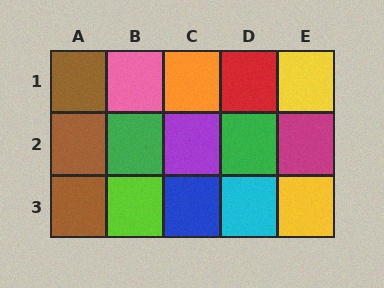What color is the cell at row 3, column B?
Lime.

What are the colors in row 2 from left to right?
Brown, green, purple, green, magenta.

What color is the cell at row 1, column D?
Red.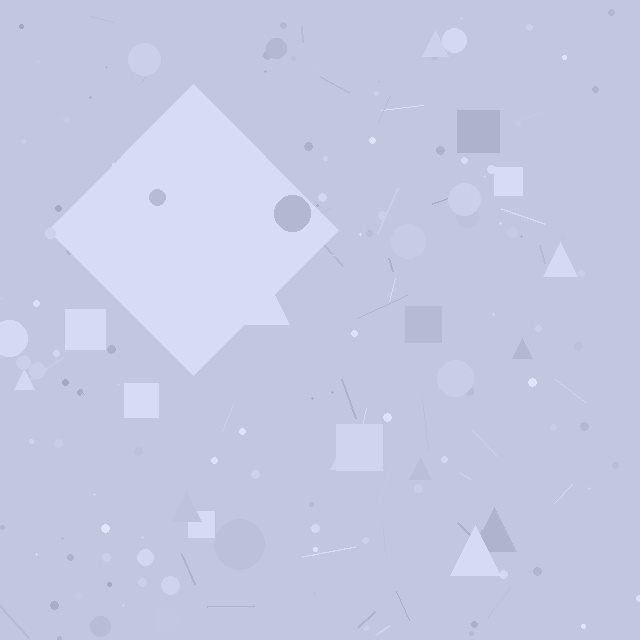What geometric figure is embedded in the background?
A diamond is embedded in the background.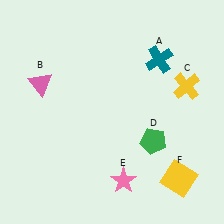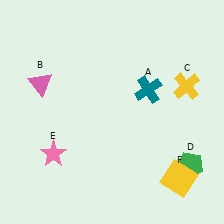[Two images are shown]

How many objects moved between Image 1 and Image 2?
3 objects moved between the two images.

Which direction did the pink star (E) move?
The pink star (E) moved left.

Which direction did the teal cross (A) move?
The teal cross (A) moved down.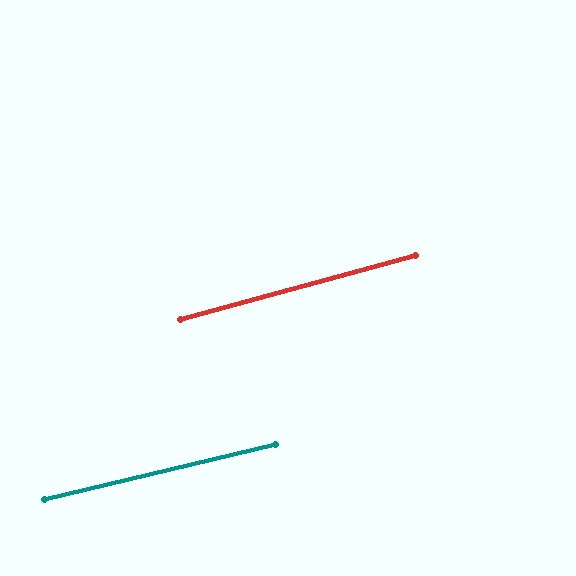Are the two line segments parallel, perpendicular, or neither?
Parallel — their directions differ by only 1.6°.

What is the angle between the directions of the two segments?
Approximately 2 degrees.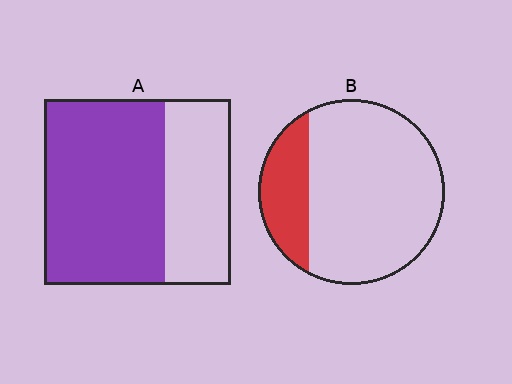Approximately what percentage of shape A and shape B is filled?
A is approximately 65% and B is approximately 20%.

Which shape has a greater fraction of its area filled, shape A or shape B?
Shape A.